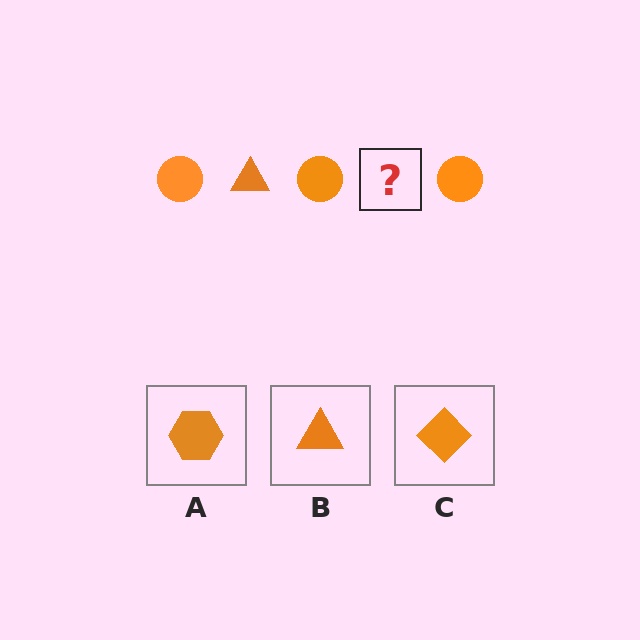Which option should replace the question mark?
Option B.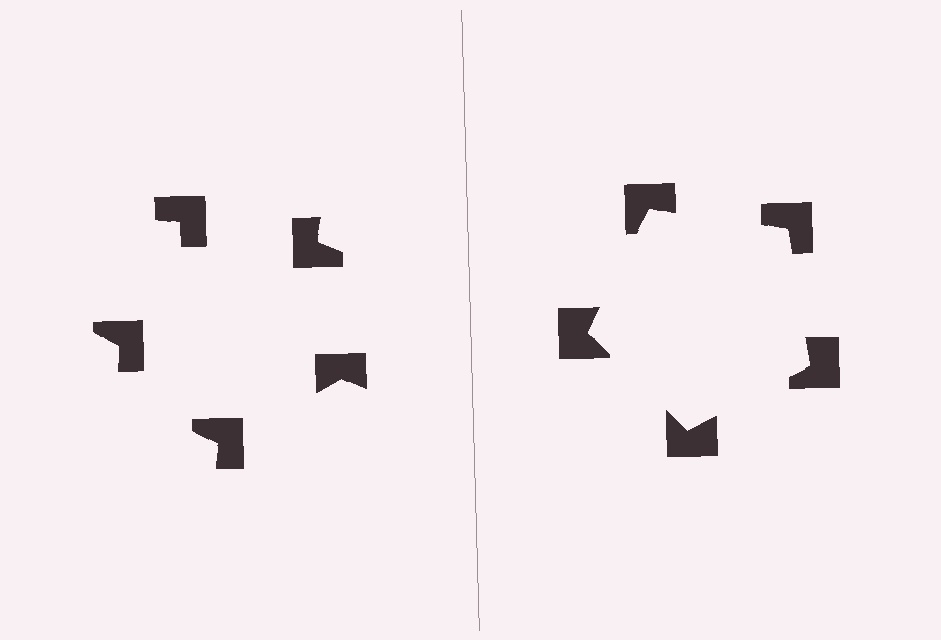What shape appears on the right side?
An illusory pentagon.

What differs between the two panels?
The notched squares are positioned identically on both sides; only the wedge orientations differ. On the right they align to a pentagon; on the left they are misaligned.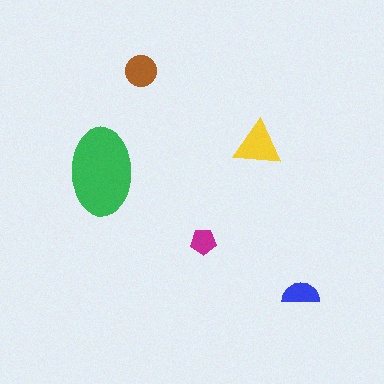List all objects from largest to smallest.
The green ellipse, the yellow triangle, the brown circle, the blue semicircle, the magenta pentagon.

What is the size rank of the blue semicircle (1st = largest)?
4th.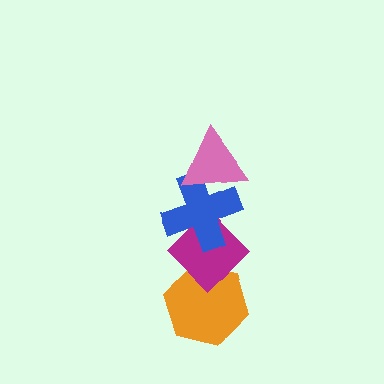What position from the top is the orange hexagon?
The orange hexagon is 4th from the top.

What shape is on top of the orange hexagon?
The magenta diamond is on top of the orange hexagon.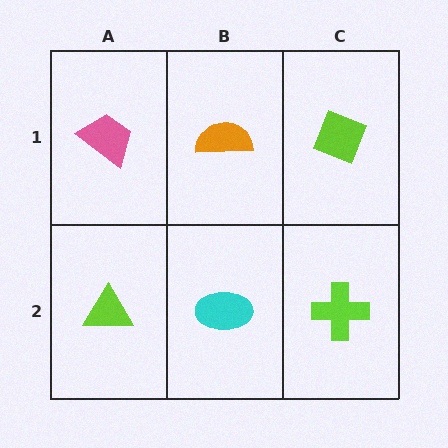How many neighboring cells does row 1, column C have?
2.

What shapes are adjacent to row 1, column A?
A lime triangle (row 2, column A), an orange semicircle (row 1, column B).